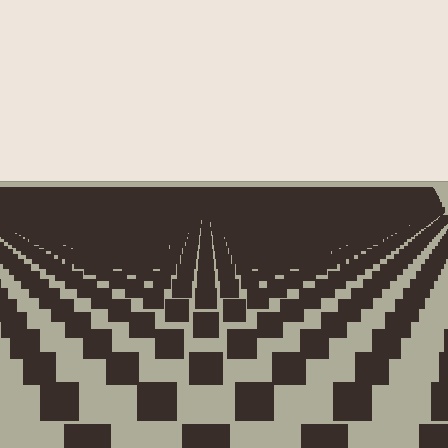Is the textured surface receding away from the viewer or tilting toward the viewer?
The surface is receding away from the viewer. Texture elements get smaller and denser toward the top.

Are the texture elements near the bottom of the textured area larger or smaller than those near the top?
Larger. Near the bottom, elements are closer to the viewer and appear at a bigger on-screen size.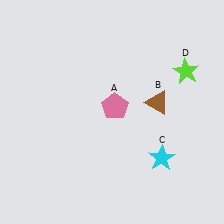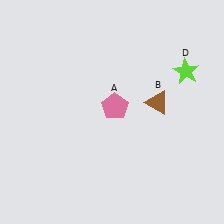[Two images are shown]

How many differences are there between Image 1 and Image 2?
There is 1 difference between the two images.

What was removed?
The cyan star (C) was removed in Image 2.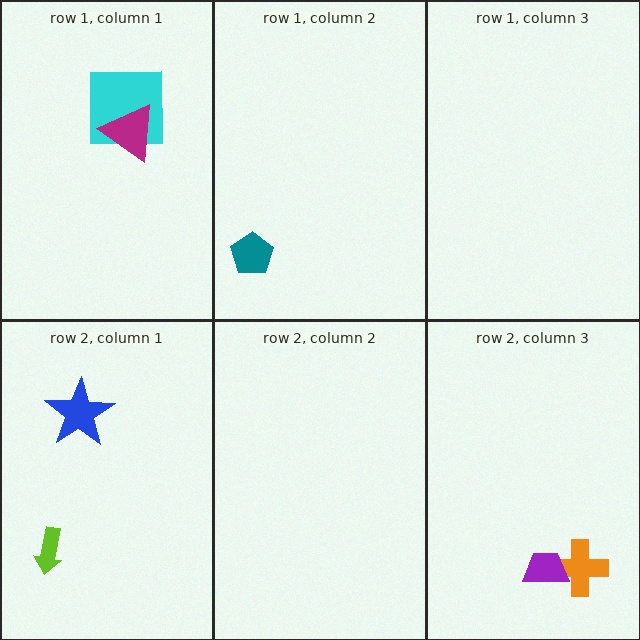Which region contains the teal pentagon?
The row 1, column 2 region.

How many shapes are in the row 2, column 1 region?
2.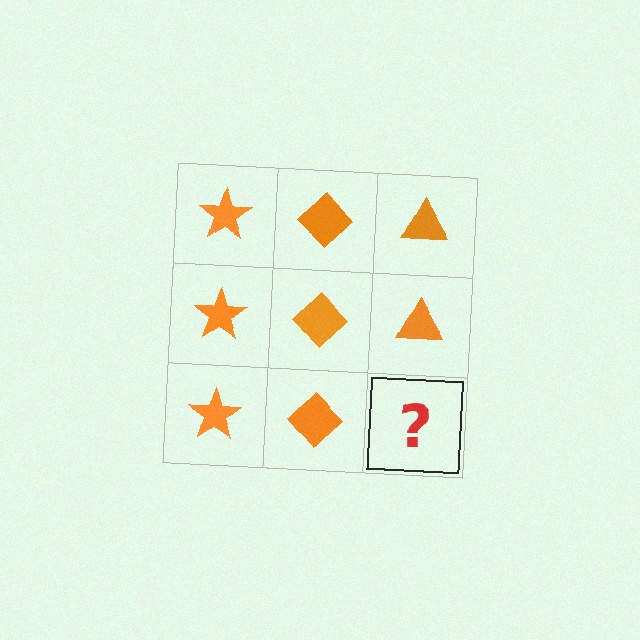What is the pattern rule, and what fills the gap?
The rule is that each column has a consistent shape. The gap should be filled with an orange triangle.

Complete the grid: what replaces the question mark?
The question mark should be replaced with an orange triangle.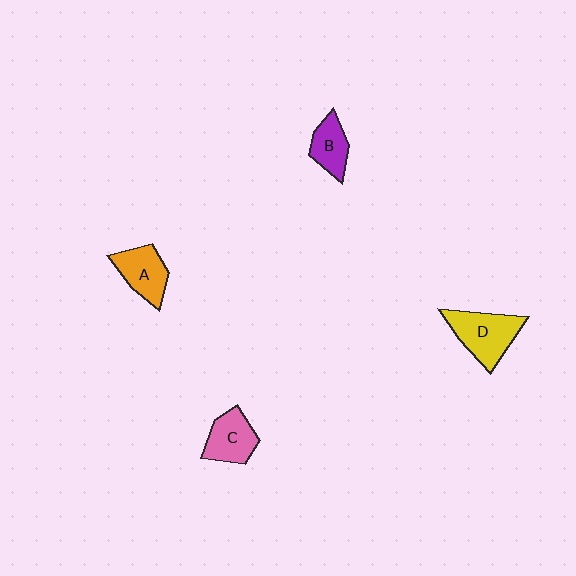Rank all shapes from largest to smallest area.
From largest to smallest: D (yellow), A (orange), C (pink), B (purple).